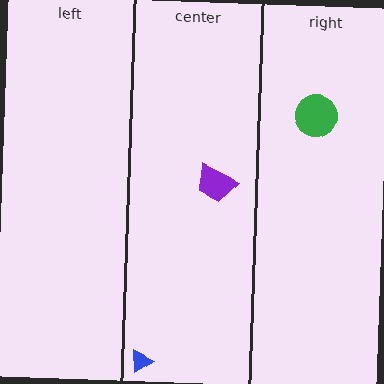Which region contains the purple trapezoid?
The center region.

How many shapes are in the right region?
1.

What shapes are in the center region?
The purple trapezoid, the blue triangle.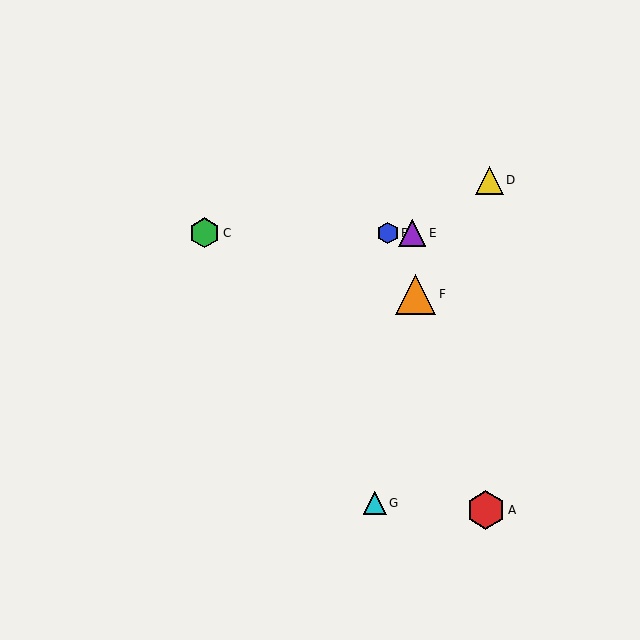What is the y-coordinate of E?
Object E is at y≈233.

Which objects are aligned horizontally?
Objects B, C, E are aligned horizontally.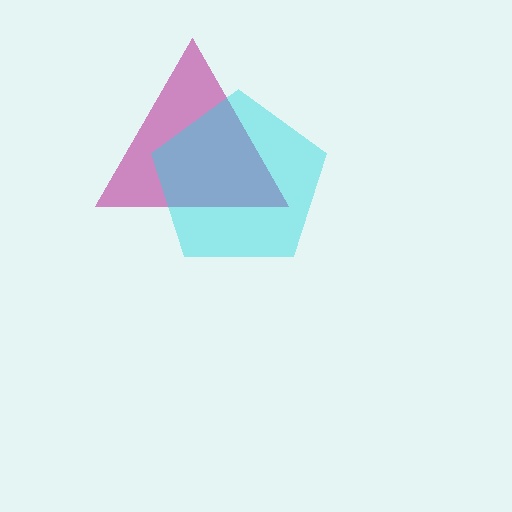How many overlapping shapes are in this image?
There are 2 overlapping shapes in the image.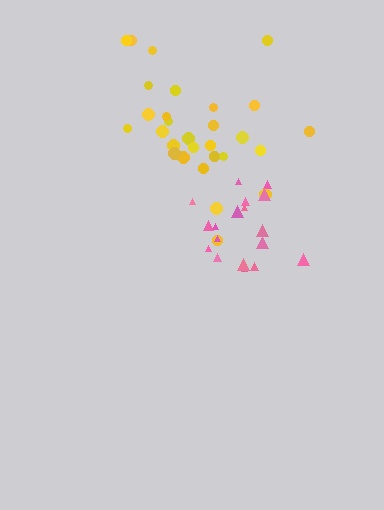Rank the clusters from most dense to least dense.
yellow, pink.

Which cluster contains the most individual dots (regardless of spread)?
Yellow (29).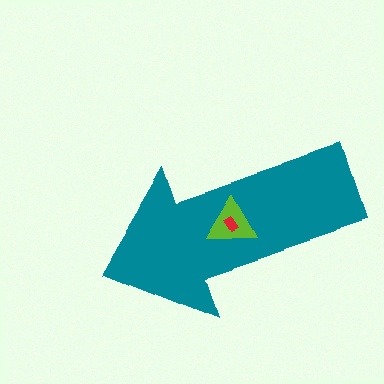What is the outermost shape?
The teal arrow.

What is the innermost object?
The red rectangle.